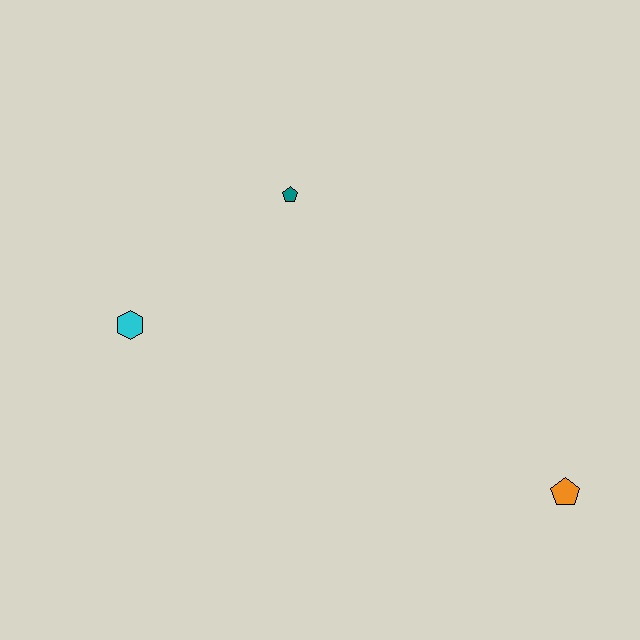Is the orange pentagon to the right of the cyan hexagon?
Yes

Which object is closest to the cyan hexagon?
The teal pentagon is closest to the cyan hexagon.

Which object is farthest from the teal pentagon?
The orange pentagon is farthest from the teal pentagon.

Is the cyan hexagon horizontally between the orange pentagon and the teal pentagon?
No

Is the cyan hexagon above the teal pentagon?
No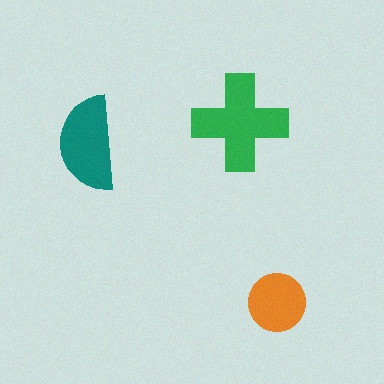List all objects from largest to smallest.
The green cross, the teal semicircle, the orange circle.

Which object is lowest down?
The orange circle is bottommost.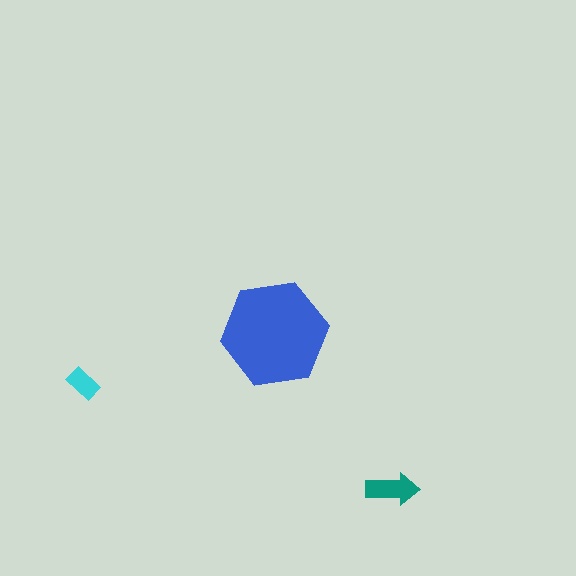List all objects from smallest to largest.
The cyan rectangle, the teal arrow, the blue hexagon.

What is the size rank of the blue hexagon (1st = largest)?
1st.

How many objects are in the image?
There are 3 objects in the image.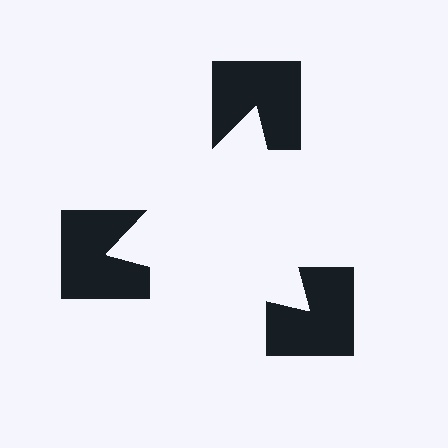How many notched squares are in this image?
There are 3 — one at each vertex of the illusory triangle.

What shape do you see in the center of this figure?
An illusory triangle — its edges are inferred from the aligned wedge cuts in the notched squares, not physically drawn.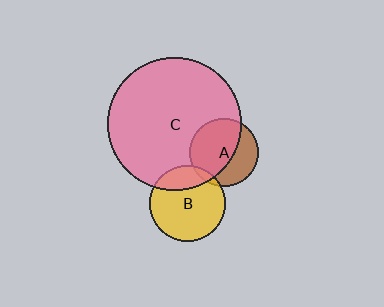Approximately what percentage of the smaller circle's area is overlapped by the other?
Approximately 60%.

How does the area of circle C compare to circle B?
Approximately 3.1 times.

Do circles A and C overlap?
Yes.